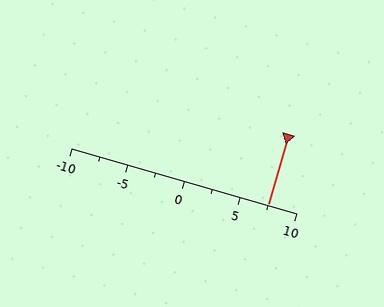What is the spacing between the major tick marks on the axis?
The major ticks are spaced 5 apart.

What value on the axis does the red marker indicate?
The marker indicates approximately 7.5.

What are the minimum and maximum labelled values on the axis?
The axis runs from -10 to 10.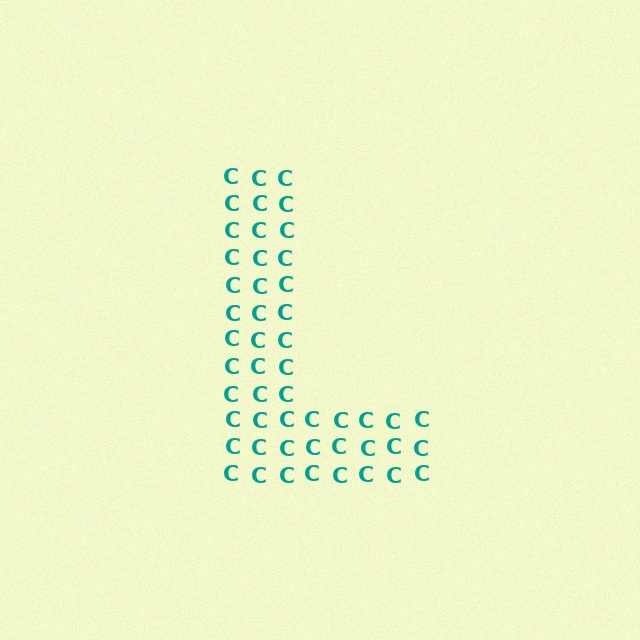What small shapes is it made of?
It is made of small letter C's.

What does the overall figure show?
The overall figure shows the letter L.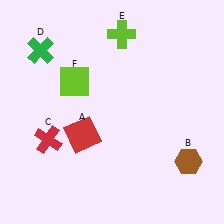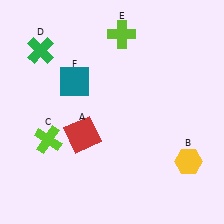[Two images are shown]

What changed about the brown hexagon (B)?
In Image 1, B is brown. In Image 2, it changed to yellow.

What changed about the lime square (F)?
In Image 1, F is lime. In Image 2, it changed to teal.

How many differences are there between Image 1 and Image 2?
There are 3 differences between the two images.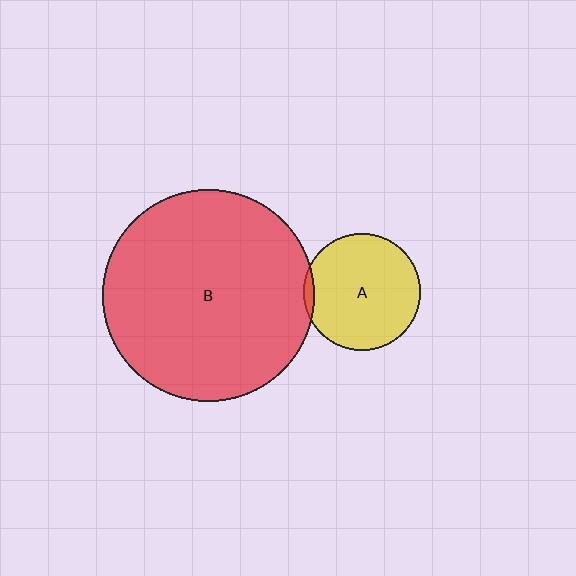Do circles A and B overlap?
Yes.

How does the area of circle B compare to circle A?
Approximately 3.3 times.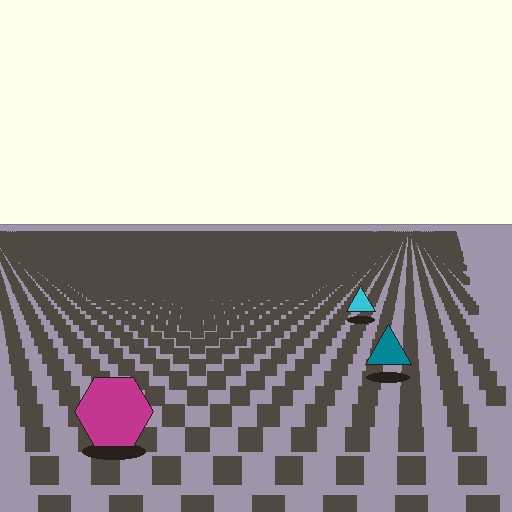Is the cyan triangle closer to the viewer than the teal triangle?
No. The teal triangle is closer — you can tell from the texture gradient: the ground texture is coarser near it.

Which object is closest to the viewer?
The magenta hexagon is closest. The texture marks near it are larger and more spread out.